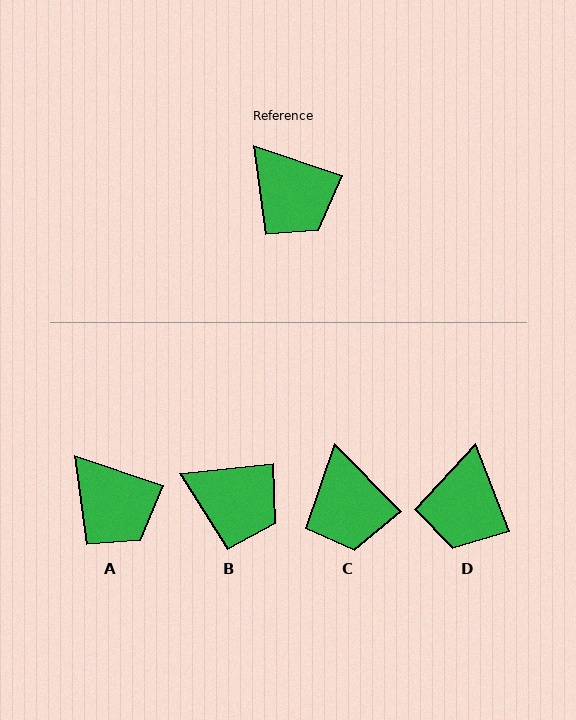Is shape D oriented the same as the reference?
No, it is off by about 50 degrees.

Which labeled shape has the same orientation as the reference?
A.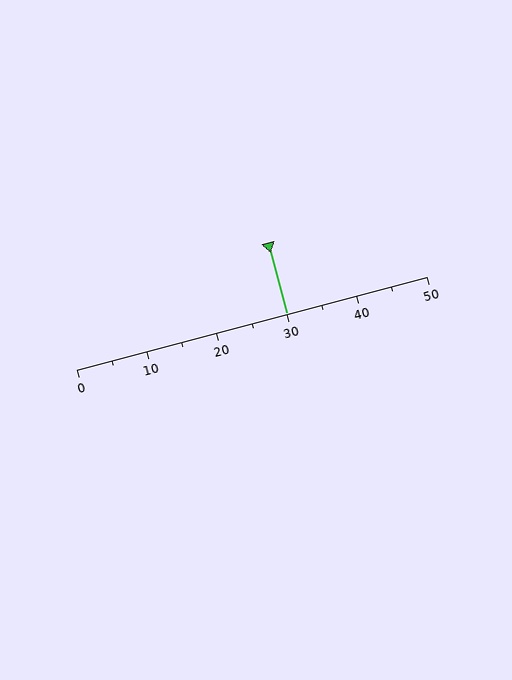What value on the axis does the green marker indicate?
The marker indicates approximately 30.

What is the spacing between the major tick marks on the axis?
The major ticks are spaced 10 apart.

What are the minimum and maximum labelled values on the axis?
The axis runs from 0 to 50.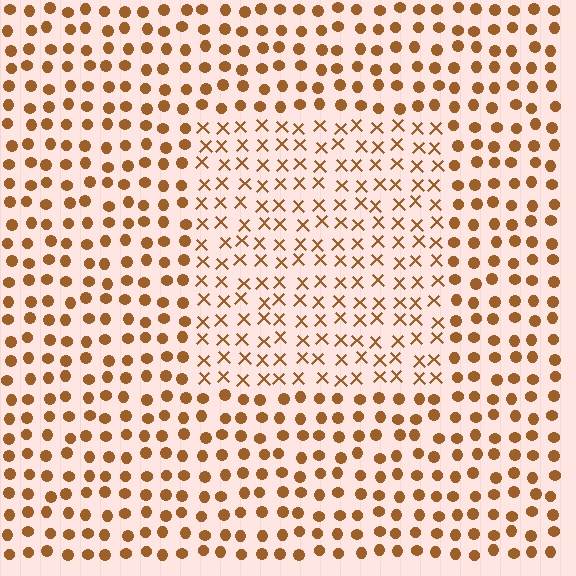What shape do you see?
I see a rectangle.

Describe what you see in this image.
The image is filled with small brown elements arranged in a uniform grid. A rectangle-shaped region contains X marks, while the surrounding area contains circles. The boundary is defined purely by the change in element shape.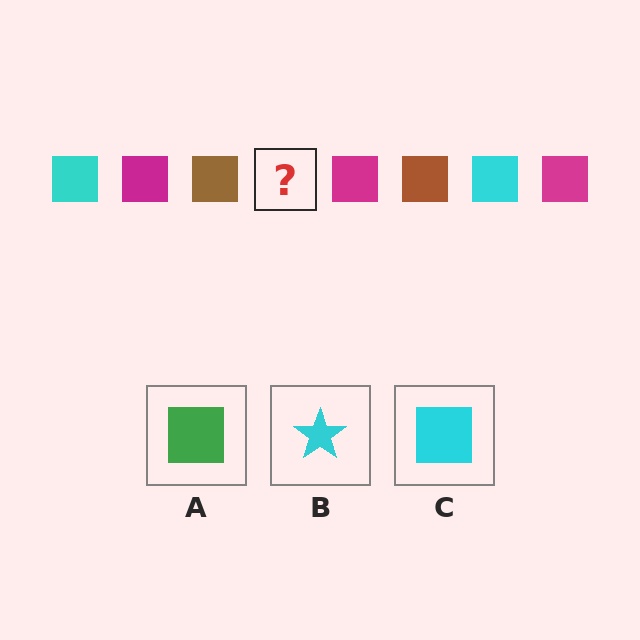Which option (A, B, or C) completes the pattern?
C.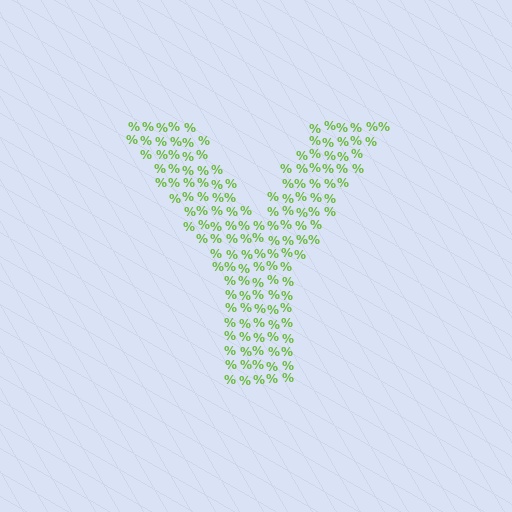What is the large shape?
The large shape is the letter Y.